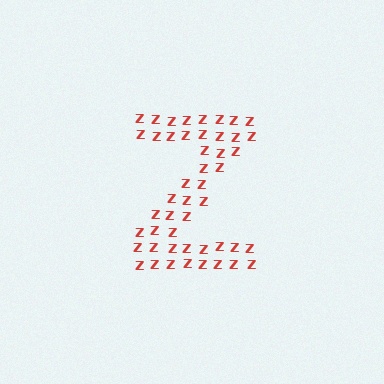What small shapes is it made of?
It is made of small letter Z's.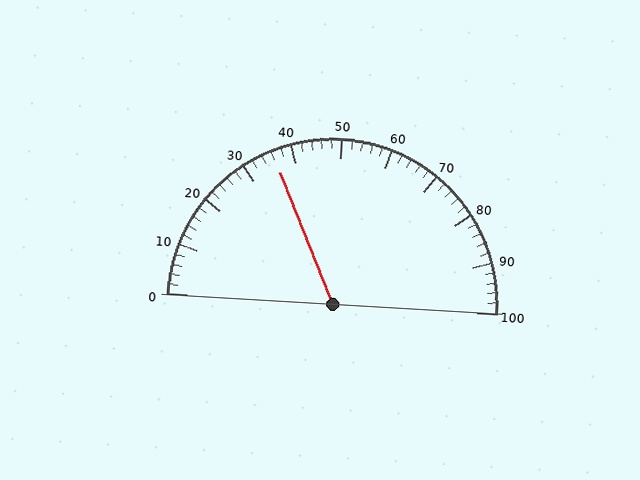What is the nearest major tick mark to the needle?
The nearest major tick mark is 40.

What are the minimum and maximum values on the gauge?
The gauge ranges from 0 to 100.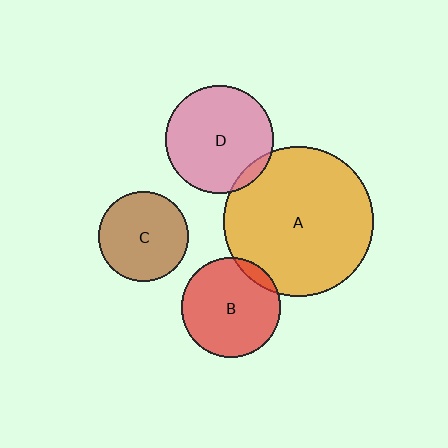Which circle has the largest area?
Circle A (orange).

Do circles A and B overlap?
Yes.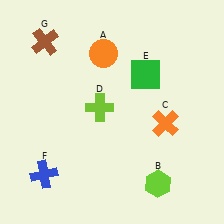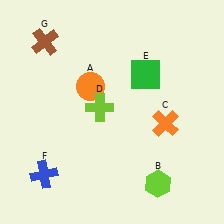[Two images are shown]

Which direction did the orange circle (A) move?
The orange circle (A) moved down.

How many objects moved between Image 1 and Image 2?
1 object moved between the two images.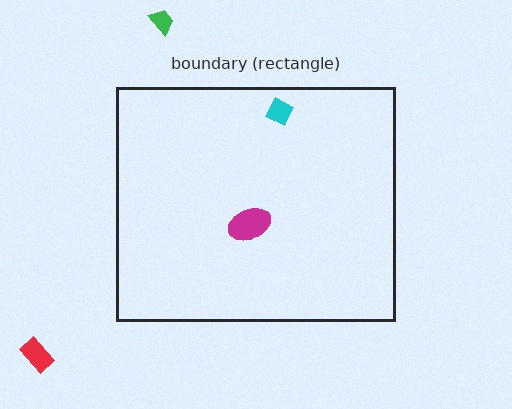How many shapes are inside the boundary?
2 inside, 2 outside.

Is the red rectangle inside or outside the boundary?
Outside.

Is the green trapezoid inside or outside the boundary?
Outside.